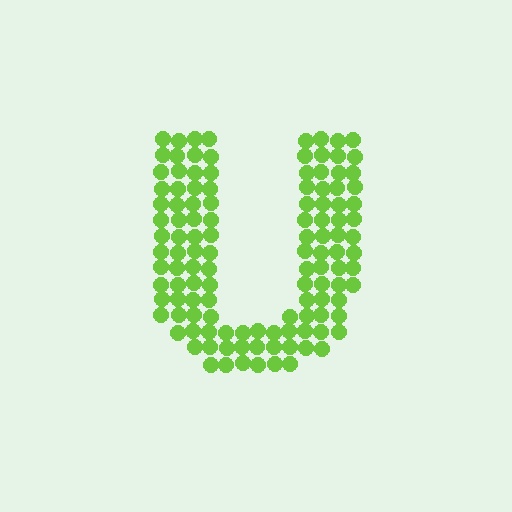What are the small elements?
The small elements are circles.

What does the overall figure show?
The overall figure shows the letter U.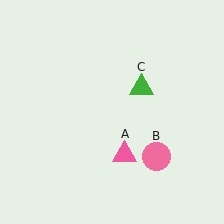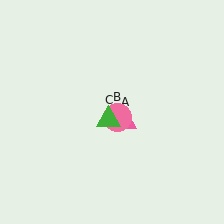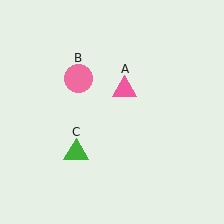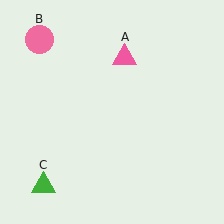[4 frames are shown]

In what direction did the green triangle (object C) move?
The green triangle (object C) moved down and to the left.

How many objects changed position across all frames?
3 objects changed position: pink triangle (object A), pink circle (object B), green triangle (object C).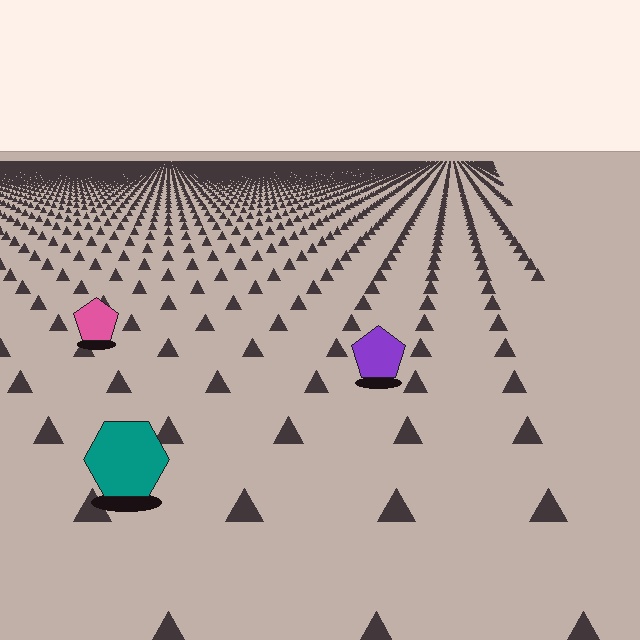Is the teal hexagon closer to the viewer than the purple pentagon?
Yes. The teal hexagon is closer — you can tell from the texture gradient: the ground texture is coarser near it.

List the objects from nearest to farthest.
From nearest to farthest: the teal hexagon, the purple pentagon, the pink pentagon.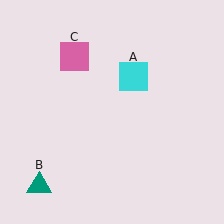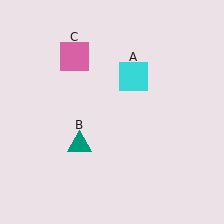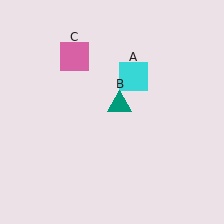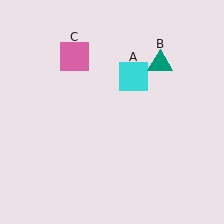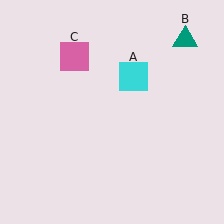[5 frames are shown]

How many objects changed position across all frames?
1 object changed position: teal triangle (object B).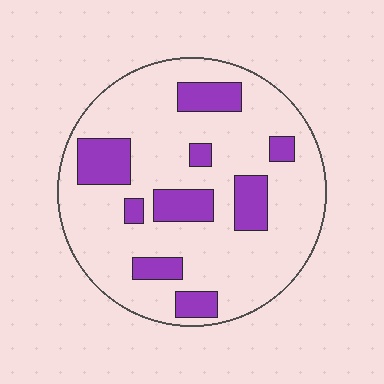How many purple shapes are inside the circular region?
9.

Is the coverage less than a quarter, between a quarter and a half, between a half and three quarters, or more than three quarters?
Less than a quarter.